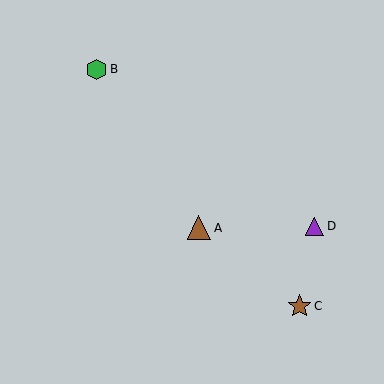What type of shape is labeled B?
Shape B is a green hexagon.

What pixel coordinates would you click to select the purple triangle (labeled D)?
Click at (315, 226) to select the purple triangle D.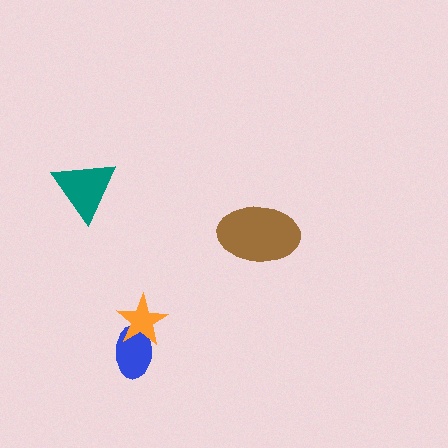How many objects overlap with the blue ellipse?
1 object overlaps with the blue ellipse.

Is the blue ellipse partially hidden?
Yes, it is partially covered by another shape.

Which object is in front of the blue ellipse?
The orange star is in front of the blue ellipse.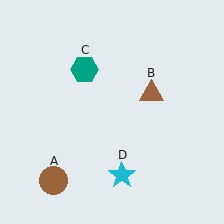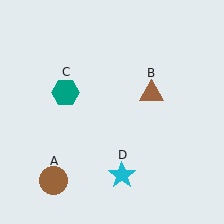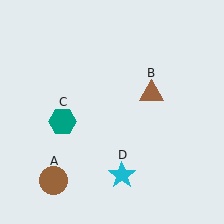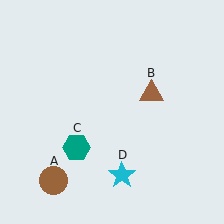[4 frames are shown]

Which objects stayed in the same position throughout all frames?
Brown circle (object A) and brown triangle (object B) and cyan star (object D) remained stationary.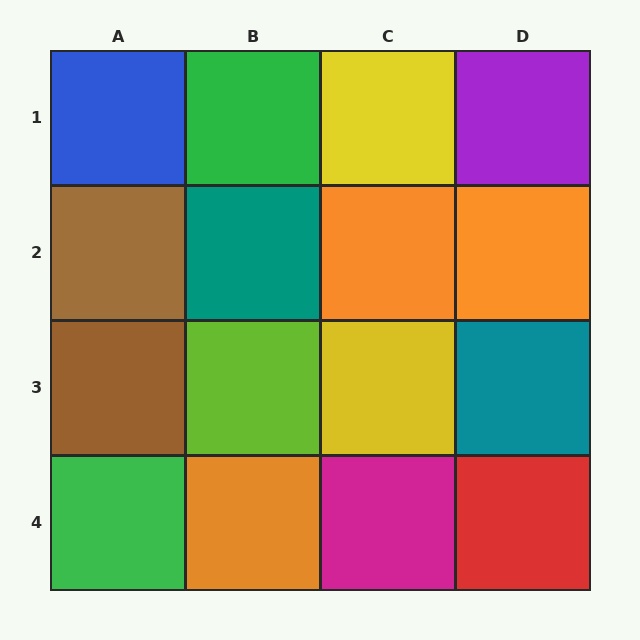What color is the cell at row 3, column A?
Brown.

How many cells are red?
1 cell is red.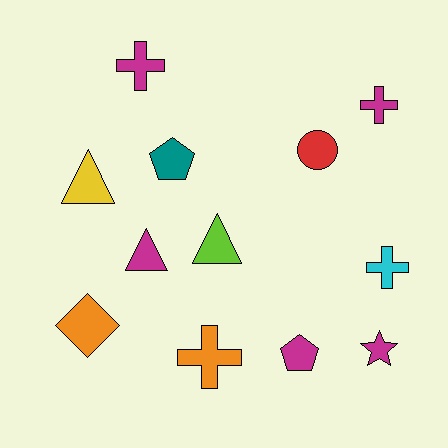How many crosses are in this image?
There are 4 crosses.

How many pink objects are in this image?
There are no pink objects.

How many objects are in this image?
There are 12 objects.